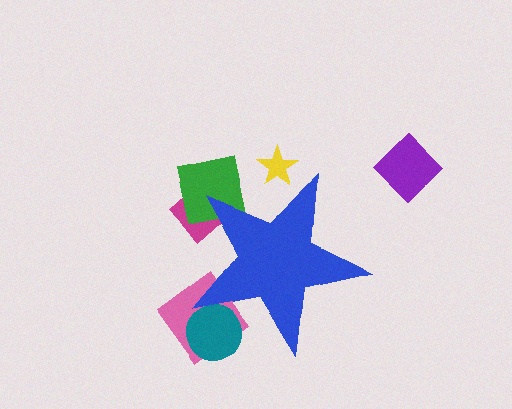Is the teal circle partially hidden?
Yes, the teal circle is partially hidden behind the blue star.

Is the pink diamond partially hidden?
Yes, the pink diamond is partially hidden behind the blue star.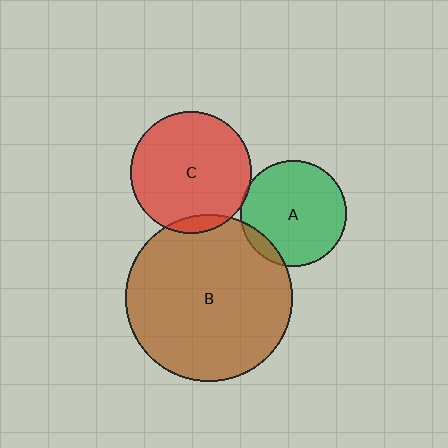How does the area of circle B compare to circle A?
Approximately 2.5 times.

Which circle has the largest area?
Circle B (brown).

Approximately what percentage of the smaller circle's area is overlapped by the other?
Approximately 5%.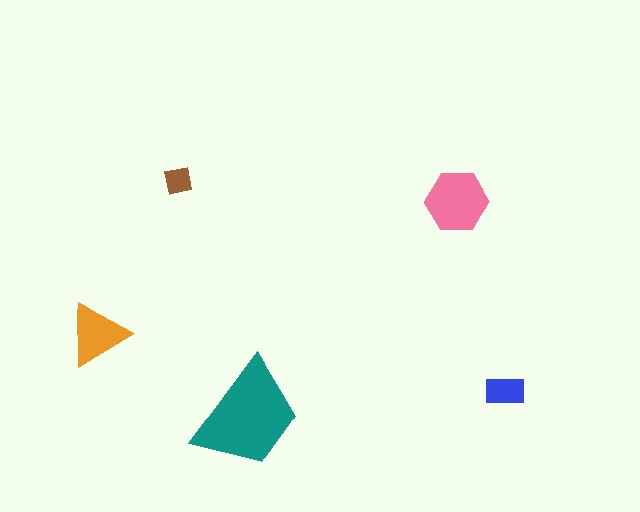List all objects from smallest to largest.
The brown square, the blue rectangle, the orange triangle, the pink hexagon, the teal trapezoid.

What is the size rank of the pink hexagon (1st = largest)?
2nd.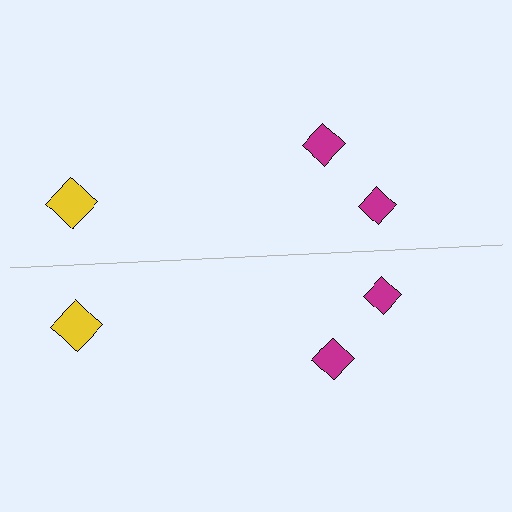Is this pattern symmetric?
Yes, this pattern has bilateral (reflection) symmetry.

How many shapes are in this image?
There are 6 shapes in this image.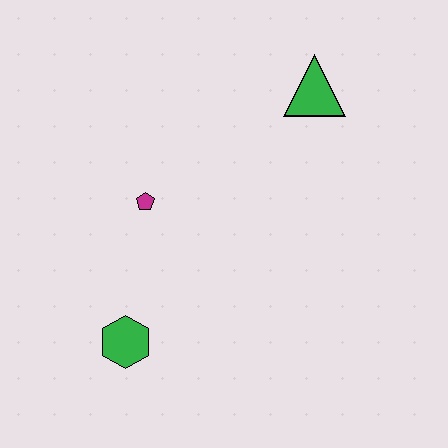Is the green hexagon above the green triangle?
No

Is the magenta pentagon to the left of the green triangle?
Yes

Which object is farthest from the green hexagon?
The green triangle is farthest from the green hexagon.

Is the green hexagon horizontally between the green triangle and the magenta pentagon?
No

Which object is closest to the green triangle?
The magenta pentagon is closest to the green triangle.